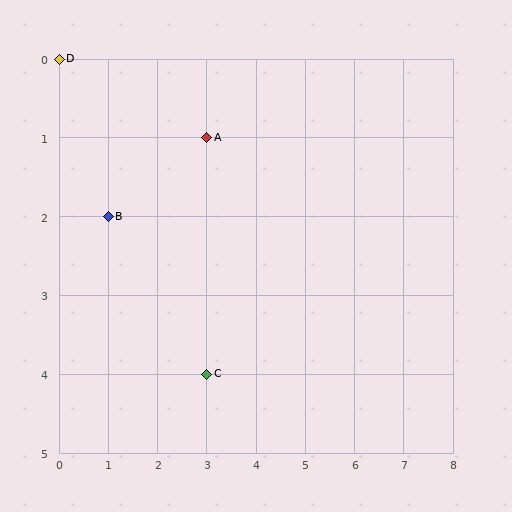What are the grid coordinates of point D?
Point D is at grid coordinates (0, 0).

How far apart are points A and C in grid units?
Points A and C are 3 rows apart.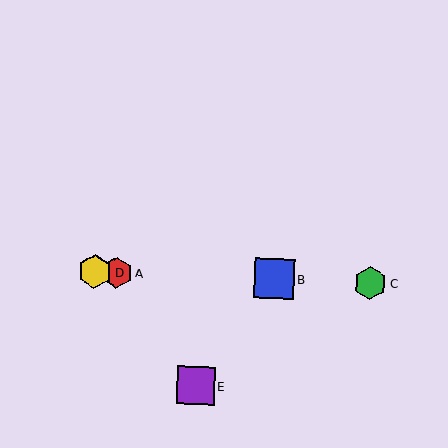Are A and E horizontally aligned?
No, A is at y≈272 and E is at y≈386.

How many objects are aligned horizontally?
4 objects (A, B, C, D) are aligned horizontally.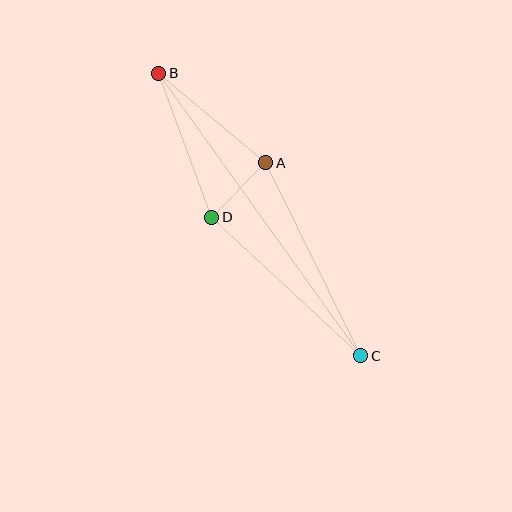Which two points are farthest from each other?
Points B and C are farthest from each other.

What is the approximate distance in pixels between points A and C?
The distance between A and C is approximately 215 pixels.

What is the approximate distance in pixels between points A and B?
The distance between A and B is approximately 140 pixels.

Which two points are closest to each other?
Points A and D are closest to each other.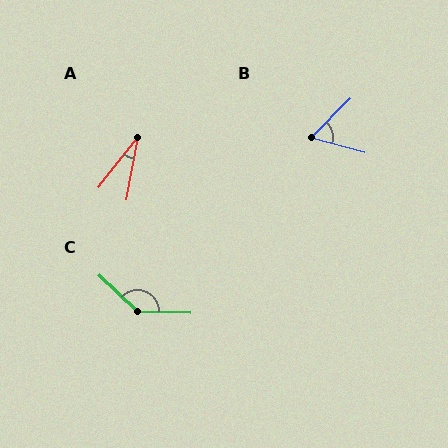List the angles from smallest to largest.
A (28°), B (60°), C (139°).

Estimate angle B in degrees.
Approximately 60 degrees.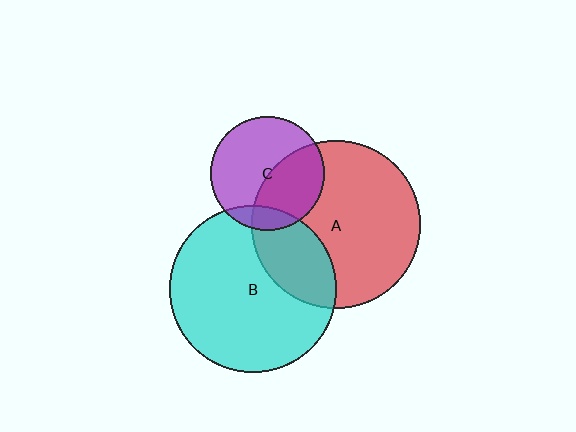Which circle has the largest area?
Circle A (red).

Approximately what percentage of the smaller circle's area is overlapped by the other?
Approximately 10%.